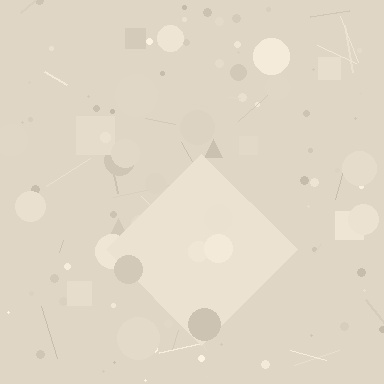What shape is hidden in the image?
A diamond is hidden in the image.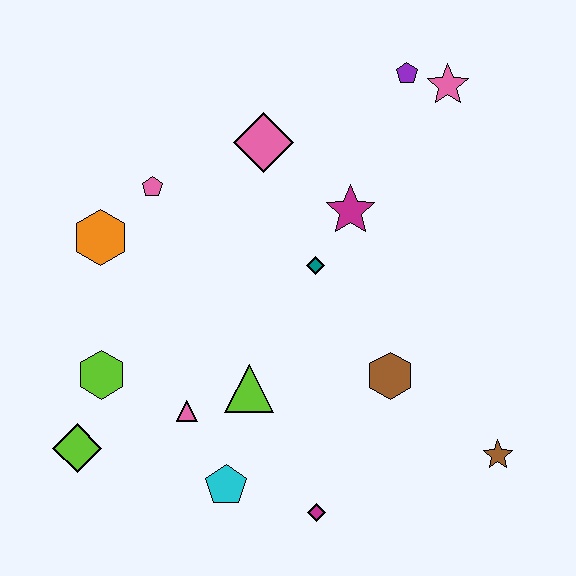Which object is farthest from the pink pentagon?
The brown star is farthest from the pink pentagon.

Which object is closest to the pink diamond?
The magenta star is closest to the pink diamond.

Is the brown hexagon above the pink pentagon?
No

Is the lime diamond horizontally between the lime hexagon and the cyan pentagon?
No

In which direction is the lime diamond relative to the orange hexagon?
The lime diamond is below the orange hexagon.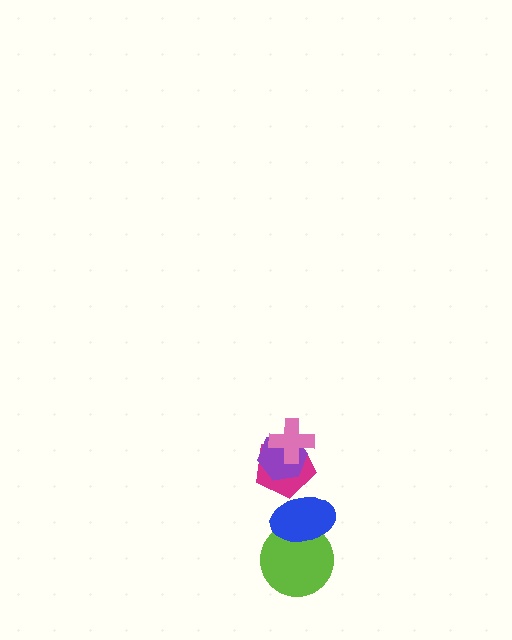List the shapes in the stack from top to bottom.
From top to bottom: the pink cross, the purple hexagon, the magenta pentagon, the blue ellipse, the lime circle.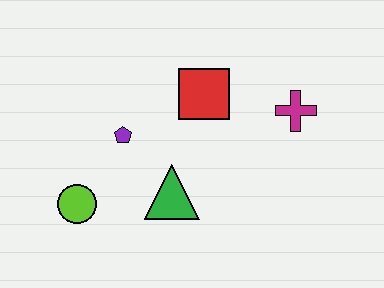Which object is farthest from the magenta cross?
The lime circle is farthest from the magenta cross.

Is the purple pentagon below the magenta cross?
Yes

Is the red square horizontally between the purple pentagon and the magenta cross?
Yes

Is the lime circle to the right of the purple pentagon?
No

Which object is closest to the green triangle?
The purple pentagon is closest to the green triangle.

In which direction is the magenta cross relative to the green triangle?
The magenta cross is to the right of the green triangle.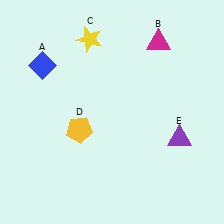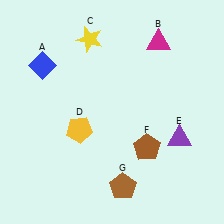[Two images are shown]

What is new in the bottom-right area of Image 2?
A brown pentagon (F) was added in the bottom-right area of Image 2.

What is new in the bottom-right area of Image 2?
A brown pentagon (G) was added in the bottom-right area of Image 2.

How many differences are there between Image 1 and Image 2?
There are 2 differences between the two images.